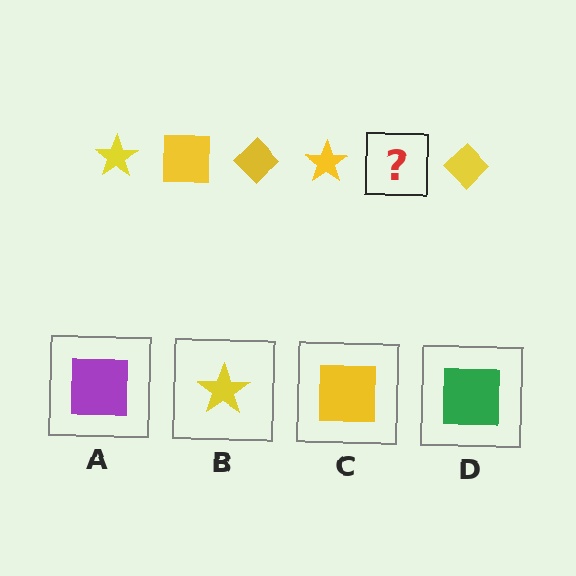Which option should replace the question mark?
Option C.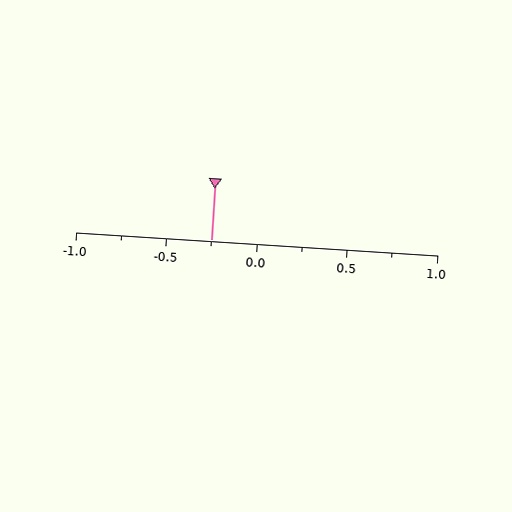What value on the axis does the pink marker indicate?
The marker indicates approximately -0.25.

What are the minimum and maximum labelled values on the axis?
The axis runs from -1.0 to 1.0.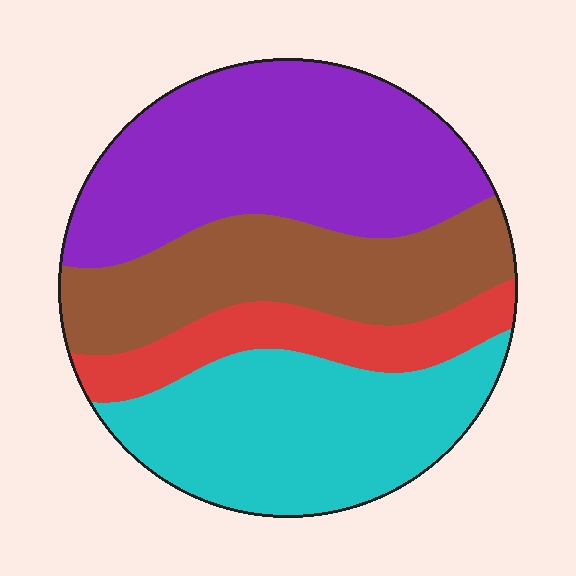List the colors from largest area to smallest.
From largest to smallest: purple, cyan, brown, red.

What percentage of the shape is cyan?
Cyan takes up between a quarter and a half of the shape.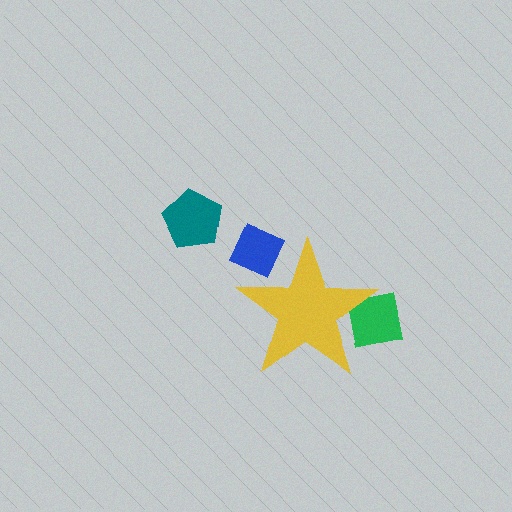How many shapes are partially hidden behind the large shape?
2 shapes are partially hidden.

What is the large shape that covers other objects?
A yellow star.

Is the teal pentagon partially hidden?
No, the teal pentagon is fully visible.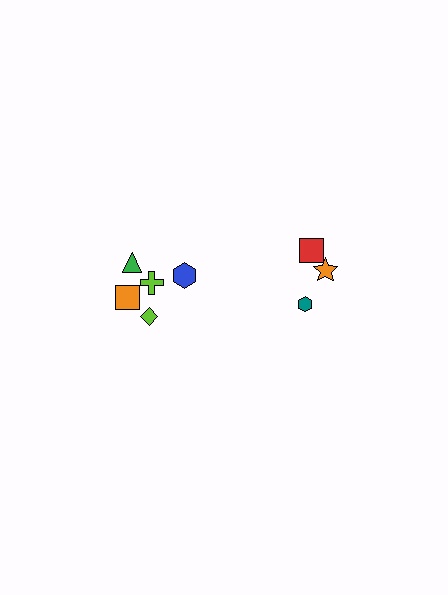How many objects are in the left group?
There are 5 objects.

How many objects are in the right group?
There are 3 objects.